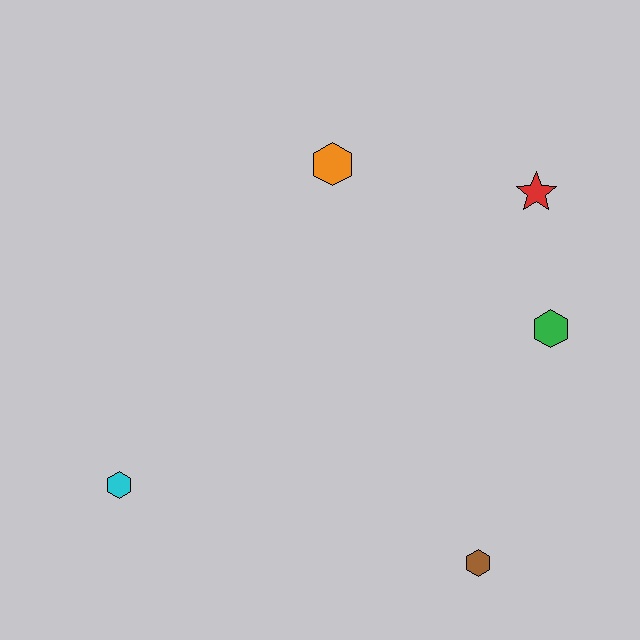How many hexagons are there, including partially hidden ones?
There are 4 hexagons.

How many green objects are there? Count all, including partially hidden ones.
There is 1 green object.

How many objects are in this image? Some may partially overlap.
There are 5 objects.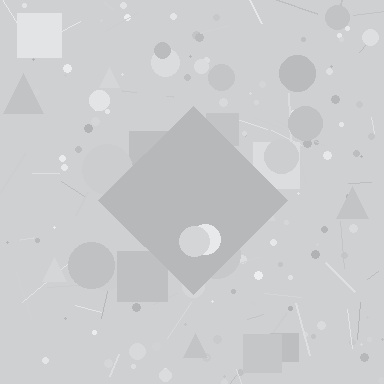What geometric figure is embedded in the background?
A diamond is embedded in the background.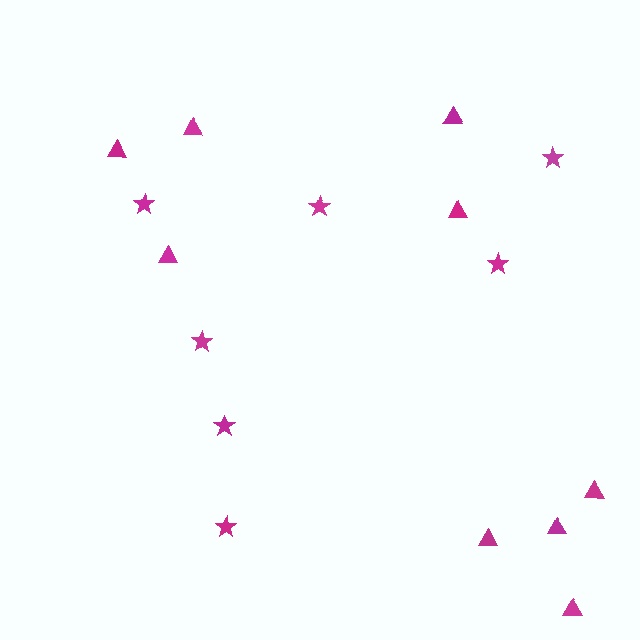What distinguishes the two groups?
There are 2 groups: one group of stars (7) and one group of triangles (9).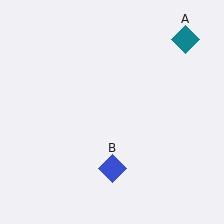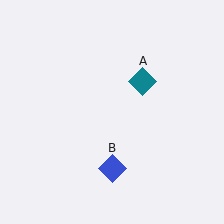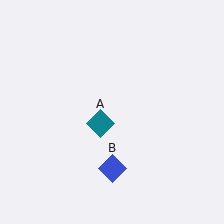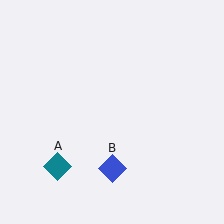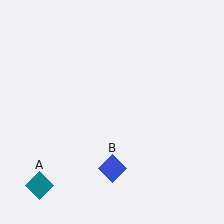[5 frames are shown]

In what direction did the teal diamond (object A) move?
The teal diamond (object A) moved down and to the left.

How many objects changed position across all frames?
1 object changed position: teal diamond (object A).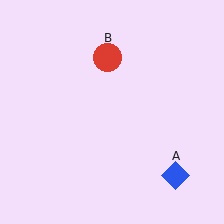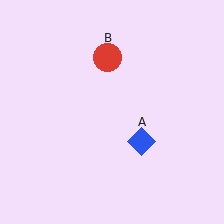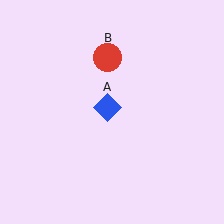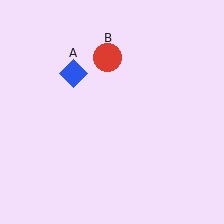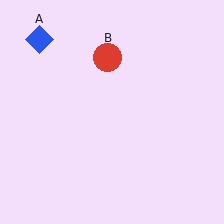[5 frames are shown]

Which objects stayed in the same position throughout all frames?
Red circle (object B) remained stationary.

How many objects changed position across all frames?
1 object changed position: blue diamond (object A).